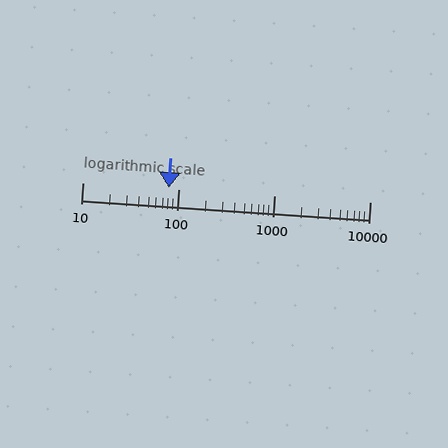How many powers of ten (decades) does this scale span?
The scale spans 3 decades, from 10 to 10000.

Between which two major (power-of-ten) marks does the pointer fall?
The pointer is between 10 and 100.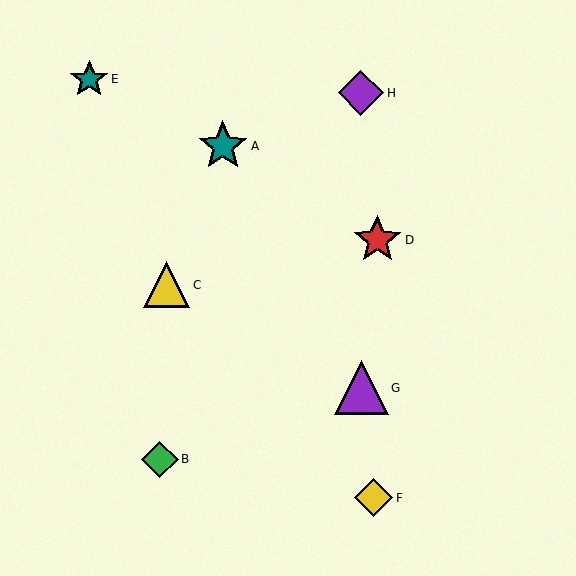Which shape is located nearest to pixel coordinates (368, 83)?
The purple diamond (labeled H) at (361, 93) is nearest to that location.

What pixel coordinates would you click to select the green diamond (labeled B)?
Click at (160, 460) to select the green diamond B.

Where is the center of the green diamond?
The center of the green diamond is at (160, 460).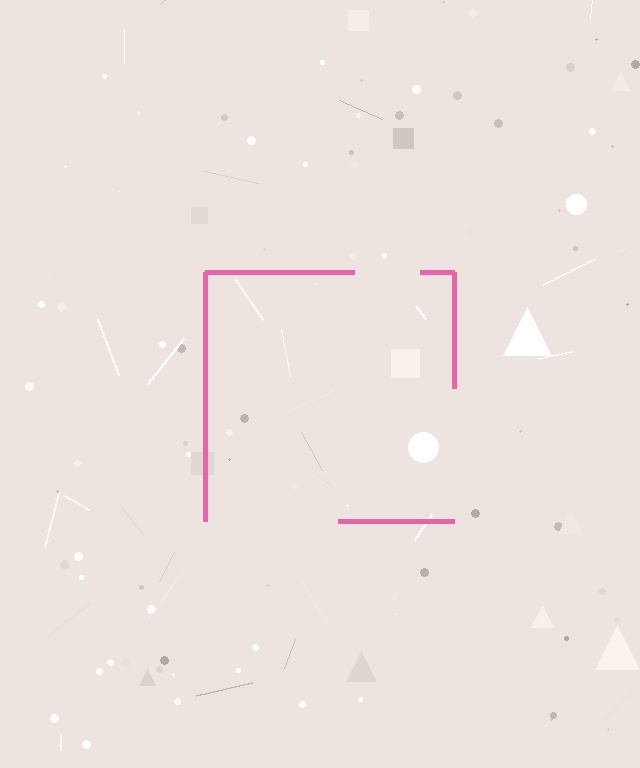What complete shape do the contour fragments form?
The contour fragments form a square.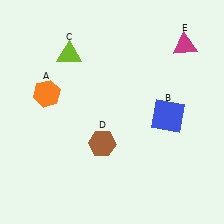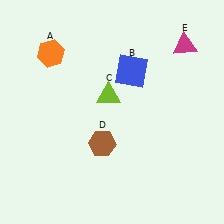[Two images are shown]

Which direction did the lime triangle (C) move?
The lime triangle (C) moved down.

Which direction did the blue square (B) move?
The blue square (B) moved up.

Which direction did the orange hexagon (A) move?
The orange hexagon (A) moved up.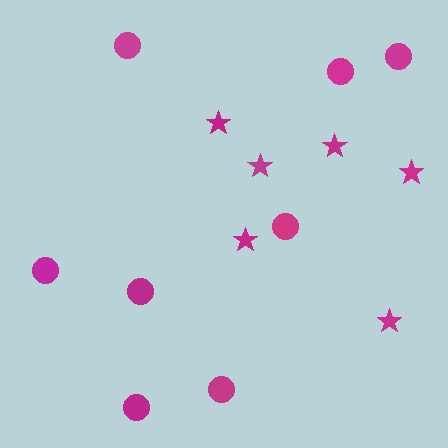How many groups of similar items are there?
There are 2 groups: one group of stars (6) and one group of circles (8).